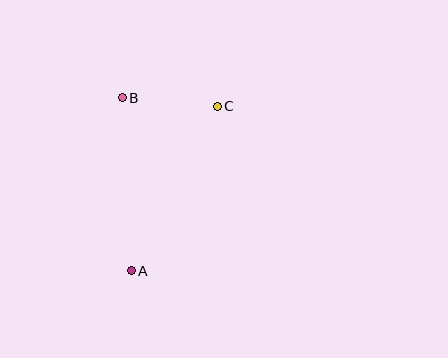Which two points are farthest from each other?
Points A and C are farthest from each other.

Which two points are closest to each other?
Points B and C are closest to each other.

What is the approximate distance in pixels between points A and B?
The distance between A and B is approximately 173 pixels.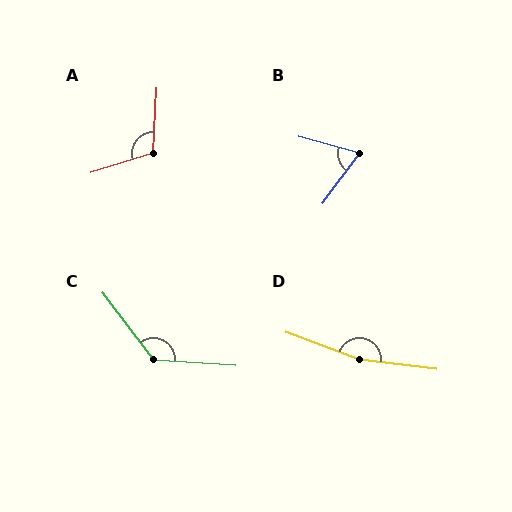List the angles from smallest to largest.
B (68°), A (111°), C (131°), D (166°).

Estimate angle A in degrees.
Approximately 111 degrees.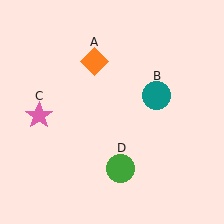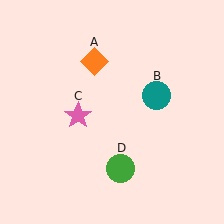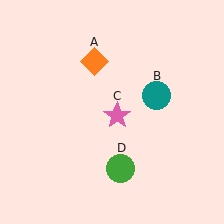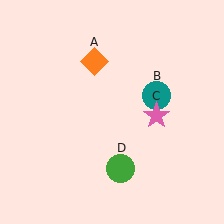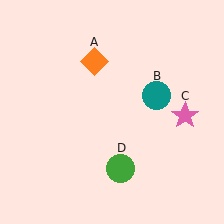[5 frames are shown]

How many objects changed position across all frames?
1 object changed position: pink star (object C).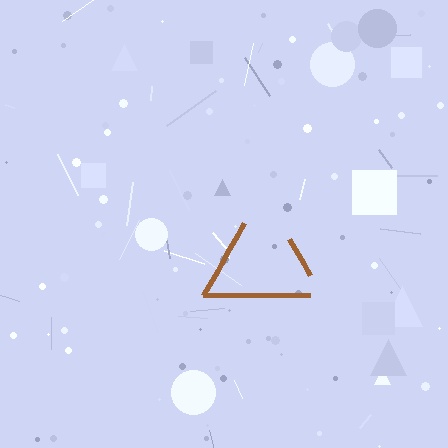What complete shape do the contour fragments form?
The contour fragments form a triangle.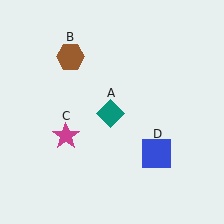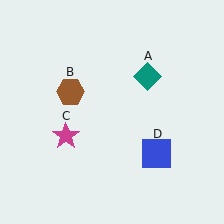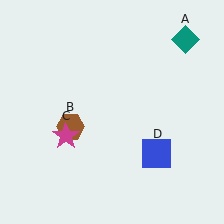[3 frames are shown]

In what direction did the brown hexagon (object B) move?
The brown hexagon (object B) moved down.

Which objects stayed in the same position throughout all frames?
Magenta star (object C) and blue square (object D) remained stationary.